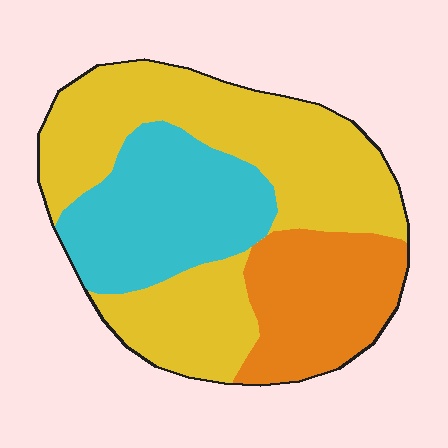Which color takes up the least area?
Orange, at roughly 20%.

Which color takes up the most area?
Yellow, at roughly 50%.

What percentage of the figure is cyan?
Cyan covers 27% of the figure.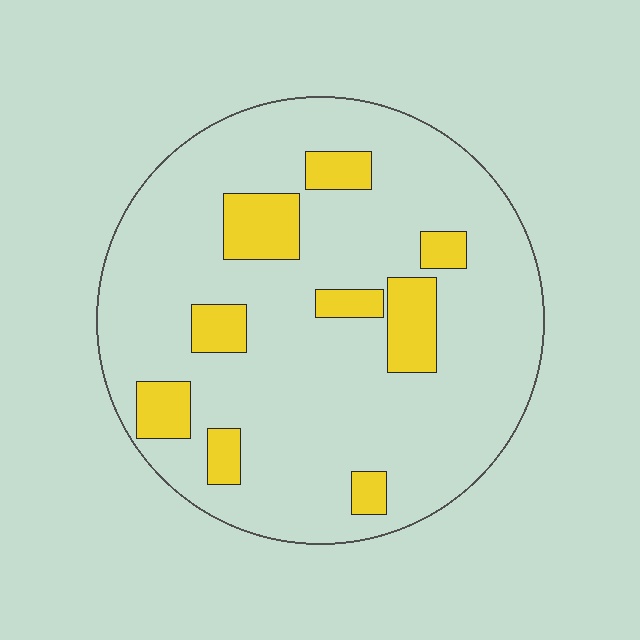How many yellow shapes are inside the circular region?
9.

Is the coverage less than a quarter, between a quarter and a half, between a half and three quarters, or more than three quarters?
Less than a quarter.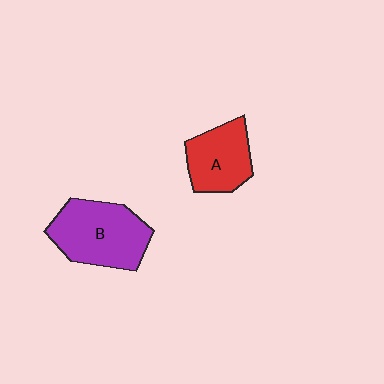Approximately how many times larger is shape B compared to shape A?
Approximately 1.4 times.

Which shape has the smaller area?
Shape A (red).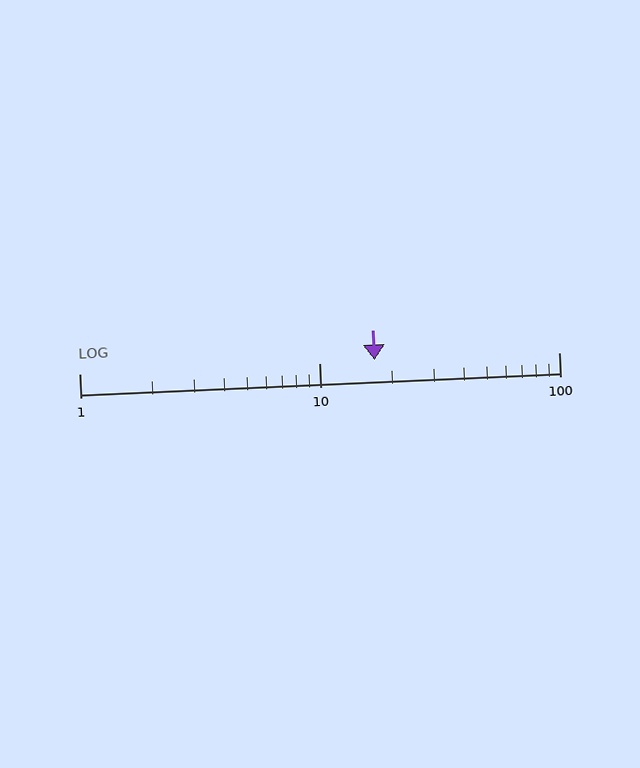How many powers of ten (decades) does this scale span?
The scale spans 2 decades, from 1 to 100.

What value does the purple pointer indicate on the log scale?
The pointer indicates approximately 17.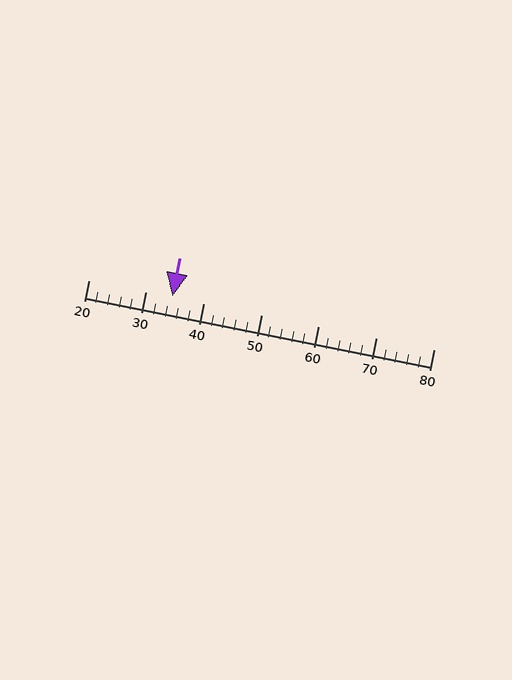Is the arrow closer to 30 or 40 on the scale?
The arrow is closer to 30.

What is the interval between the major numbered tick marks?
The major tick marks are spaced 10 units apart.